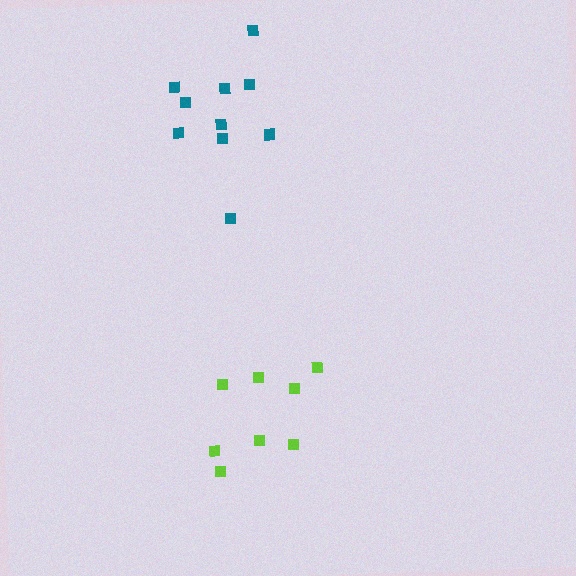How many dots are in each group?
Group 1: 8 dots, Group 2: 10 dots (18 total).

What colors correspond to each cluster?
The clusters are colored: lime, teal.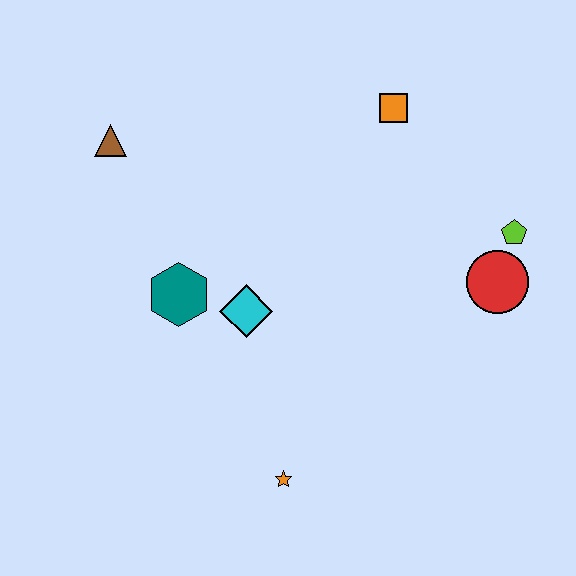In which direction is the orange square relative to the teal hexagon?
The orange square is to the right of the teal hexagon.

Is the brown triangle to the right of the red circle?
No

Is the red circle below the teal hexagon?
No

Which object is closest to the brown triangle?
The teal hexagon is closest to the brown triangle.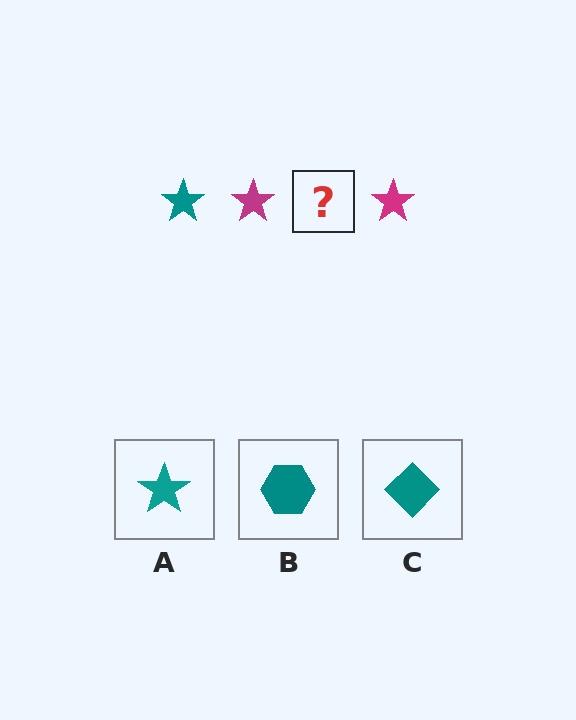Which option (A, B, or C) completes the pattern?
A.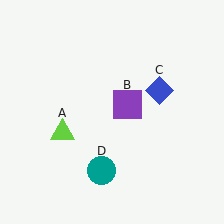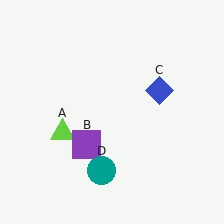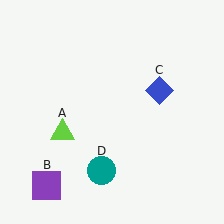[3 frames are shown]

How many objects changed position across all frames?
1 object changed position: purple square (object B).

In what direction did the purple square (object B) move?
The purple square (object B) moved down and to the left.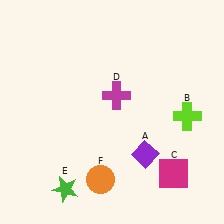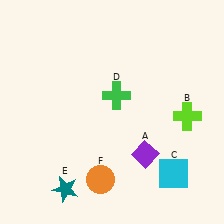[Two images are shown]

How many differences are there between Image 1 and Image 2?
There are 3 differences between the two images.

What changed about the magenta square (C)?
In Image 1, C is magenta. In Image 2, it changed to cyan.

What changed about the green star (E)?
In Image 1, E is green. In Image 2, it changed to teal.